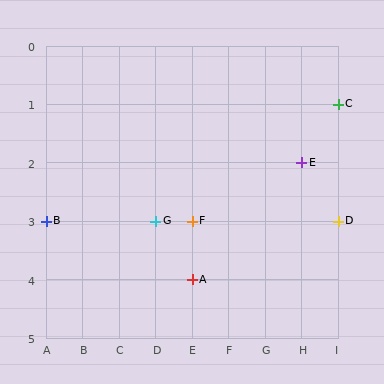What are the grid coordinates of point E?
Point E is at grid coordinates (H, 2).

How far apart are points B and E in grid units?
Points B and E are 7 columns and 1 row apart (about 7.1 grid units diagonally).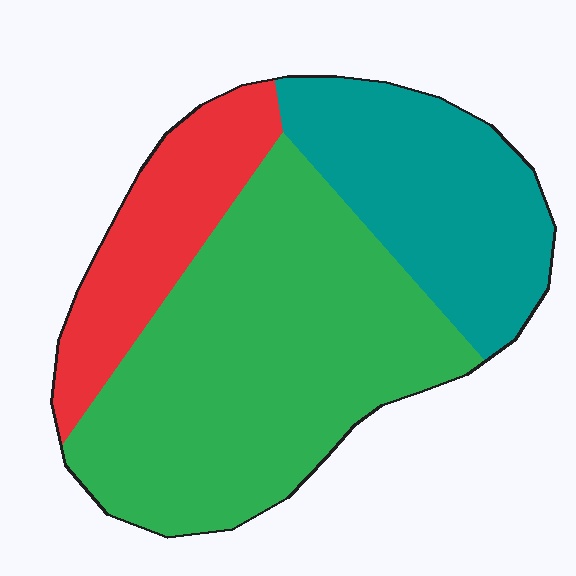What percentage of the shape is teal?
Teal takes up about one quarter (1/4) of the shape.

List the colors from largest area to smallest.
From largest to smallest: green, teal, red.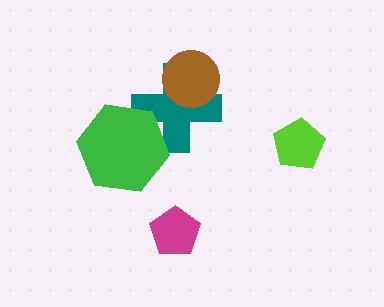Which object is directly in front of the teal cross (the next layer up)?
The brown circle is directly in front of the teal cross.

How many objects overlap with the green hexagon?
1 object overlaps with the green hexagon.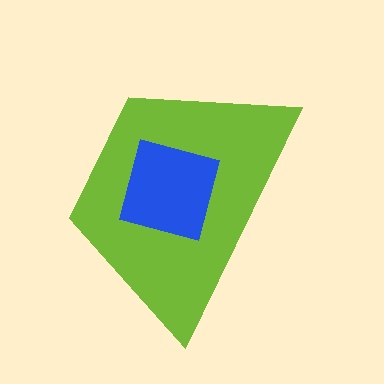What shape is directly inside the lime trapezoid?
The blue square.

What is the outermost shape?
The lime trapezoid.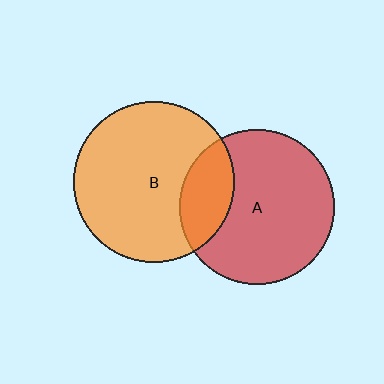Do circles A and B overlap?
Yes.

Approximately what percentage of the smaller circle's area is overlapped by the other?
Approximately 25%.